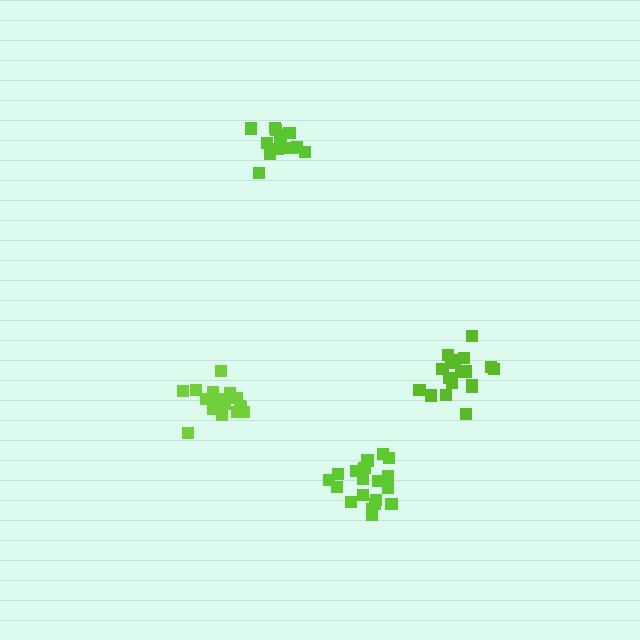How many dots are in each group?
Group 1: 18 dots, Group 2: 20 dots, Group 3: 18 dots, Group 4: 15 dots (71 total).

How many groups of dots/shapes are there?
There are 4 groups.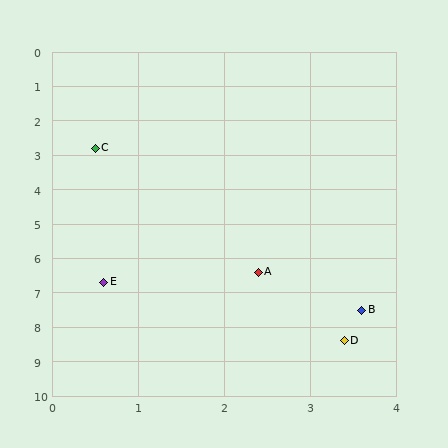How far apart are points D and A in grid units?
Points D and A are about 2.2 grid units apart.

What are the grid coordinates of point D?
Point D is at approximately (3.4, 8.4).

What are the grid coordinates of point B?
Point B is at approximately (3.6, 7.5).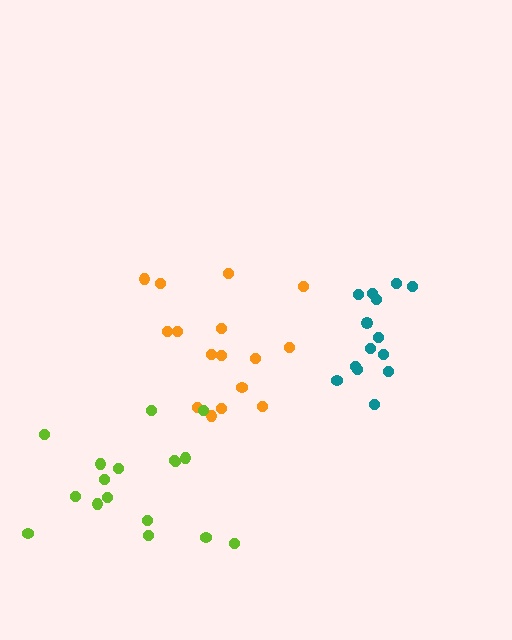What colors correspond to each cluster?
The clusters are colored: teal, orange, lime.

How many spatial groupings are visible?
There are 3 spatial groupings.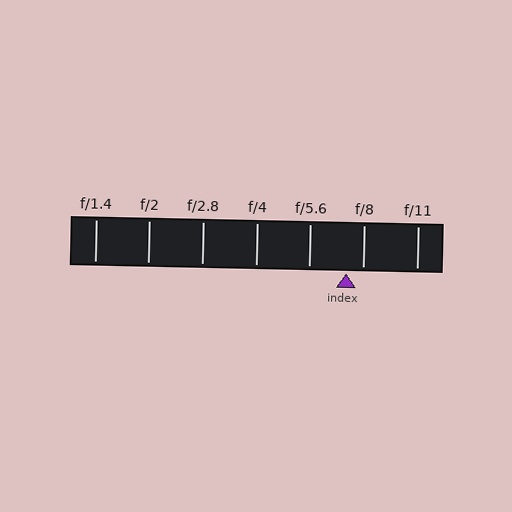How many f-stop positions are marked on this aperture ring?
There are 7 f-stop positions marked.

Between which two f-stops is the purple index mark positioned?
The index mark is between f/5.6 and f/8.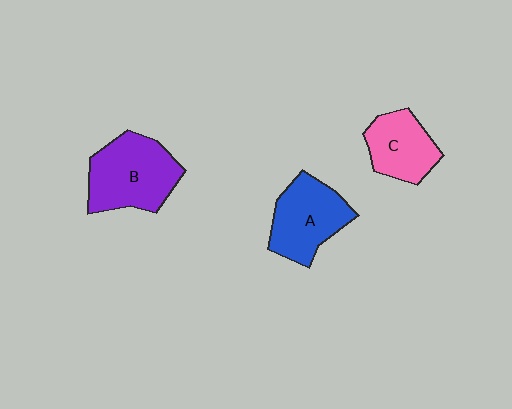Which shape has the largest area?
Shape B (purple).